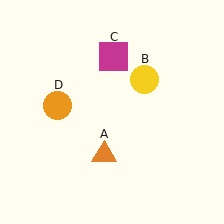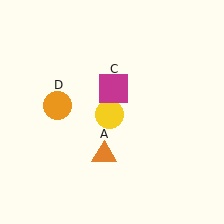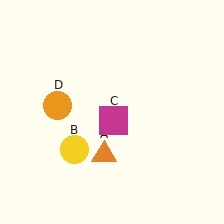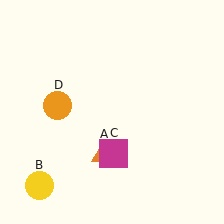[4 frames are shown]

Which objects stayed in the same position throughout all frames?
Orange triangle (object A) and orange circle (object D) remained stationary.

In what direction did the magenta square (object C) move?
The magenta square (object C) moved down.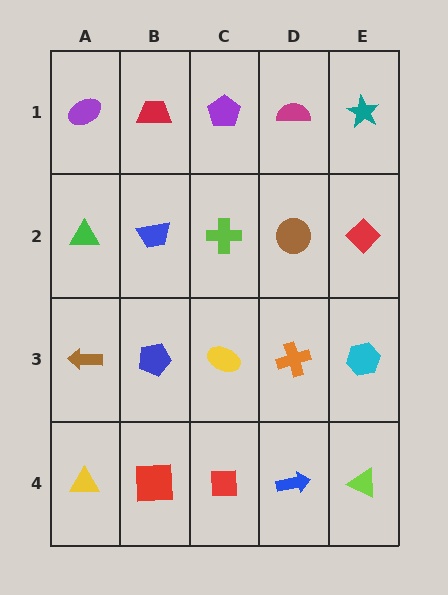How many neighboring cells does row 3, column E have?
3.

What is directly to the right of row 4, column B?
A red square.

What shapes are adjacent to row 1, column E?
A red diamond (row 2, column E), a magenta semicircle (row 1, column D).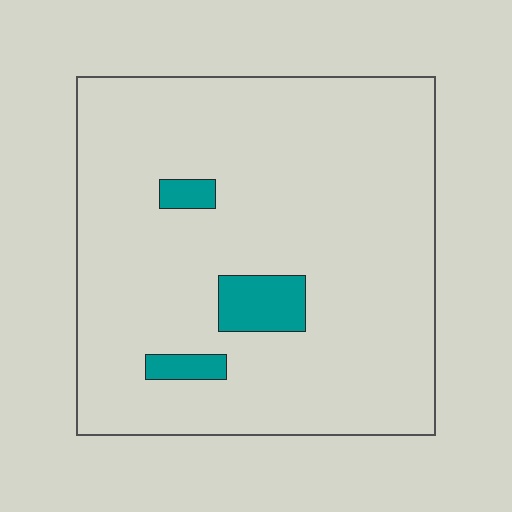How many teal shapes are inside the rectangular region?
3.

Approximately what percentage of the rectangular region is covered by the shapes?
Approximately 5%.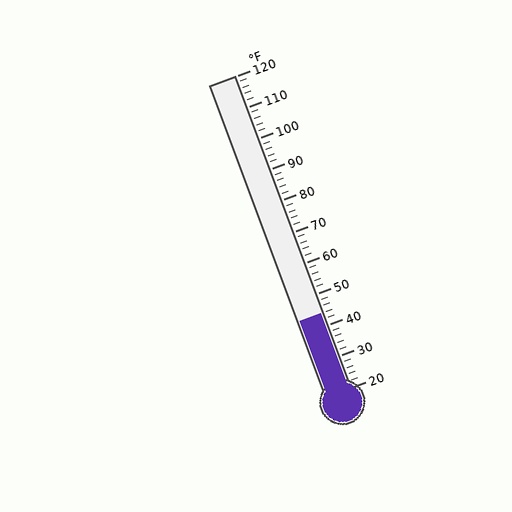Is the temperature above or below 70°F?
The temperature is below 70°F.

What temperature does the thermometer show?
The thermometer shows approximately 44°F.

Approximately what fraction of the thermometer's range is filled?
The thermometer is filled to approximately 25% of its range.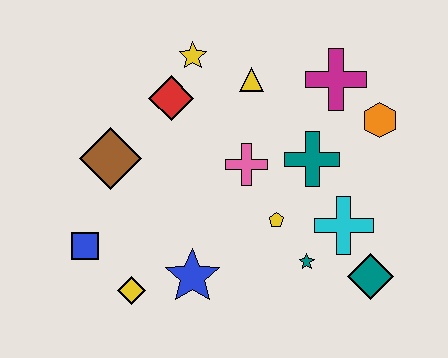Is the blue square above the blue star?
Yes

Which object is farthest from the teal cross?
The blue square is farthest from the teal cross.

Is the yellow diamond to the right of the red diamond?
No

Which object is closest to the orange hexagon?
The magenta cross is closest to the orange hexagon.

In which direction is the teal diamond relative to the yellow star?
The teal diamond is below the yellow star.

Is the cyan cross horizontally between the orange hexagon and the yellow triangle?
Yes